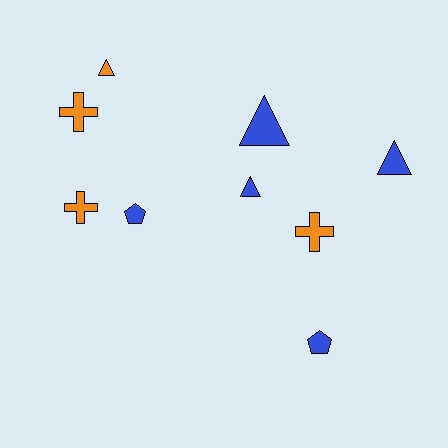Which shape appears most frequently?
Triangle, with 4 objects.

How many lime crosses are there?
There are no lime crosses.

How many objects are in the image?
There are 9 objects.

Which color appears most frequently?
Blue, with 5 objects.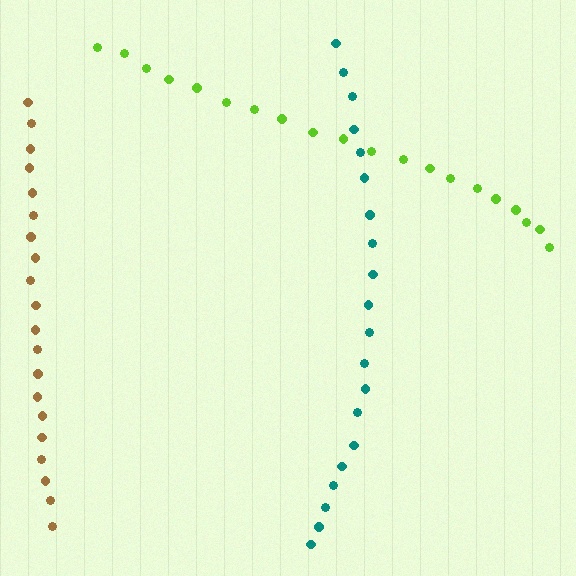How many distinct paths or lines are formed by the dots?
There are 3 distinct paths.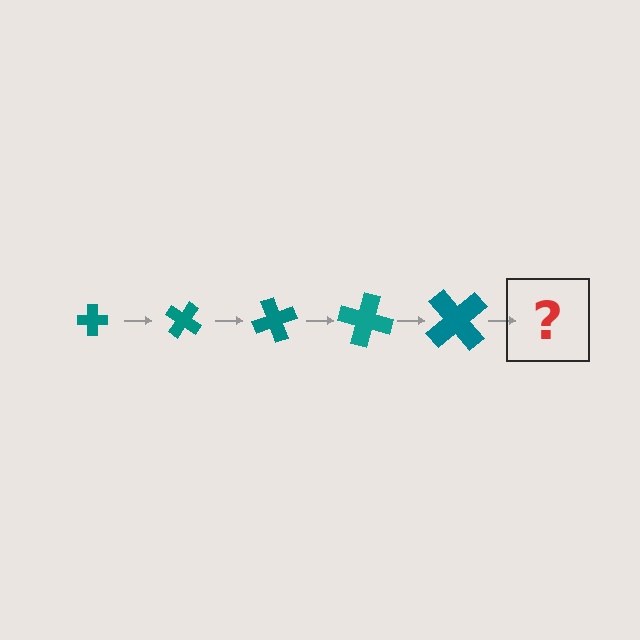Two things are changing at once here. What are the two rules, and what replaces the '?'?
The two rules are that the cross grows larger each step and it rotates 35 degrees each step. The '?' should be a cross, larger than the previous one and rotated 175 degrees from the start.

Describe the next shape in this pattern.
It should be a cross, larger than the previous one and rotated 175 degrees from the start.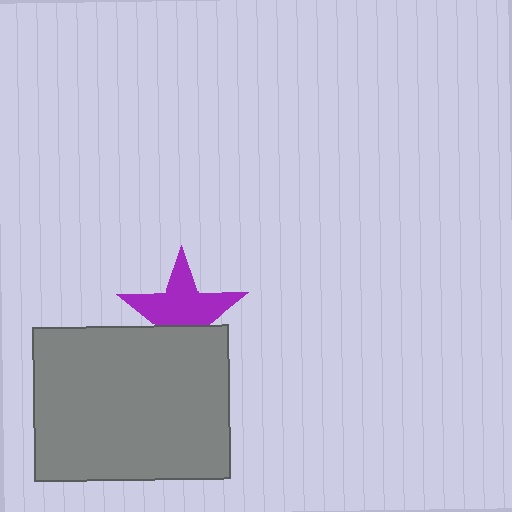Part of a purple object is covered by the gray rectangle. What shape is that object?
It is a star.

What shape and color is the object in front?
The object in front is a gray rectangle.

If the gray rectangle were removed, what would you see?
You would see the complete purple star.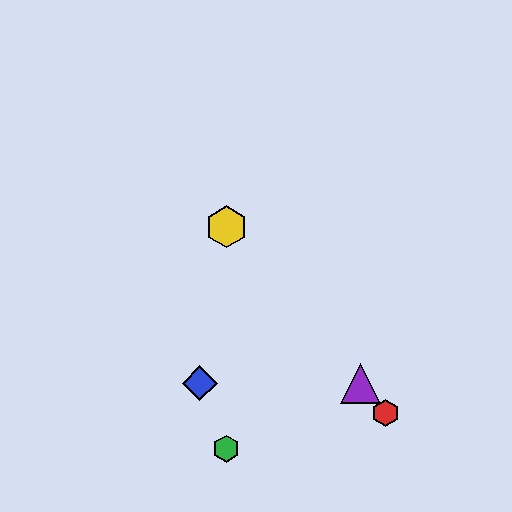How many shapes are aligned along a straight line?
3 shapes (the red hexagon, the yellow hexagon, the purple triangle) are aligned along a straight line.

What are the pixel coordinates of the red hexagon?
The red hexagon is at (385, 413).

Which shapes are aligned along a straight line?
The red hexagon, the yellow hexagon, the purple triangle are aligned along a straight line.